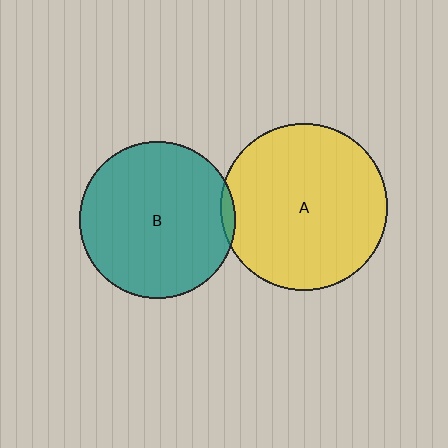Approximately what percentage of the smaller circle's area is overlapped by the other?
Approximately 5%.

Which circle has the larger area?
Circle A (yellow).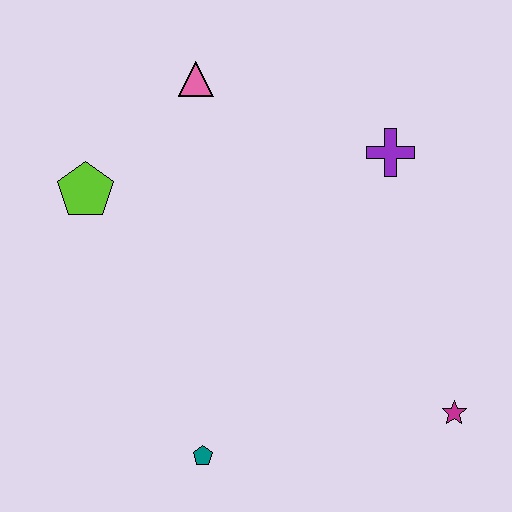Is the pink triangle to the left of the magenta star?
Yes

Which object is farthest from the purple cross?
The teal pentagon is farthest from the purple cross.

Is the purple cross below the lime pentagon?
No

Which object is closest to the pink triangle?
The lime pentagon is closest to the pink triangle.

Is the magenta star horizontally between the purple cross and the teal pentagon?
No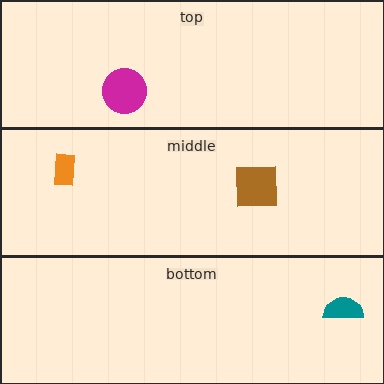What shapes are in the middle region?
The orange rectangle, the brown square.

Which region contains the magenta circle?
The top region.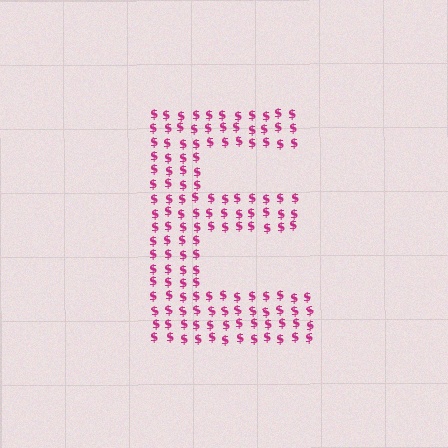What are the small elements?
The small elements are dollar signs.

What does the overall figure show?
The overall figure shows the letter E.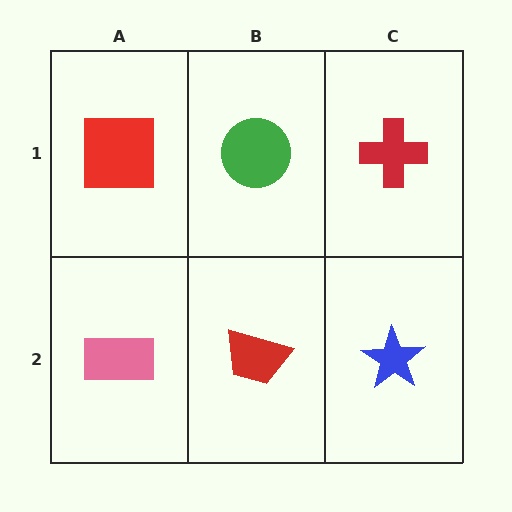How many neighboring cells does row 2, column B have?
3.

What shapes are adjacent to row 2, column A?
A red square (row 1, column A), a red trapezoid (row 2, column B).